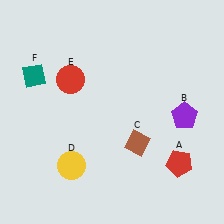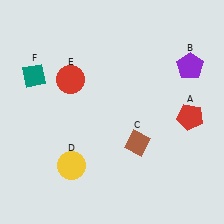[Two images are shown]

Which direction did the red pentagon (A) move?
The red pentagon (A) moved up.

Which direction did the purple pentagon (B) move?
The purple pentagon (B) moved up.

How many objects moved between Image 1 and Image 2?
2 objects moved between the two images.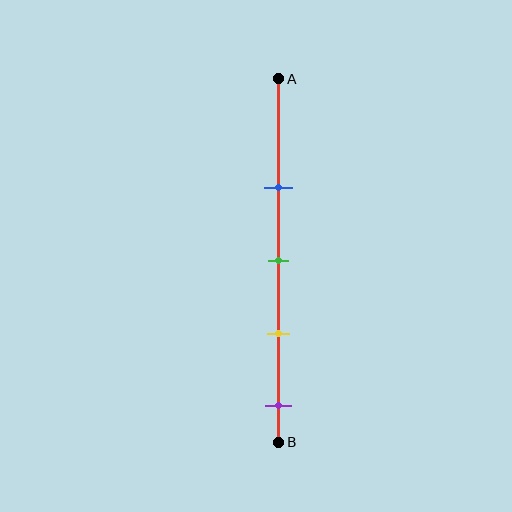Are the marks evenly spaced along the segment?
Yes, the marks are approximately evenly spaced.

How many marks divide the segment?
There are 4 marks dividing the segment.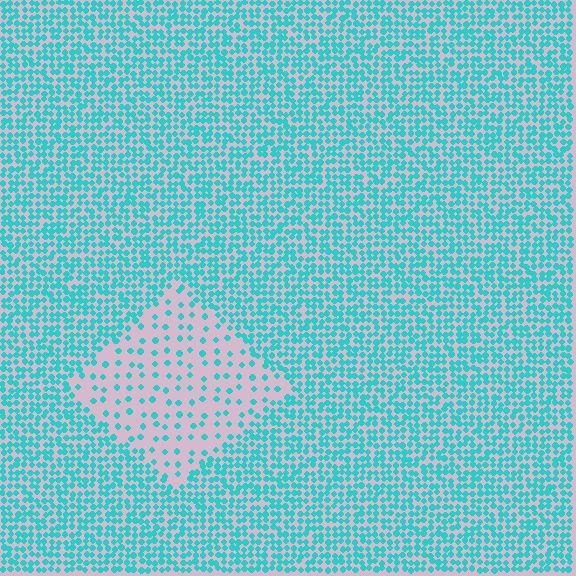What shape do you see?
I see a diamond.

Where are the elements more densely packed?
The elements are more densely packed outside the diamond boundary.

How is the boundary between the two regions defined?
The boundary is defined by a change in element density (approximately 3.2x ratio). All elements are the same color, size, and shape.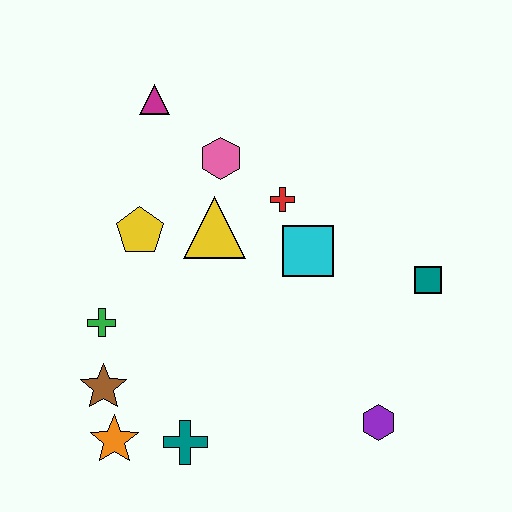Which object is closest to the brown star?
The orange star is closest to the brown star.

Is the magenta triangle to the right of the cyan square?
No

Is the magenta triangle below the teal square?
No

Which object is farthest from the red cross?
The orange star is farthest from the red cross.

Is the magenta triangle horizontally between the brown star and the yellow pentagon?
No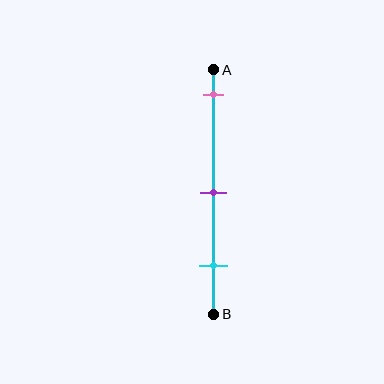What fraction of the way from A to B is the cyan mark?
The cyan mark is approximately 80% (0.8) of the way from A to B.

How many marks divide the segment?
There are 3 marks dividing the segment.